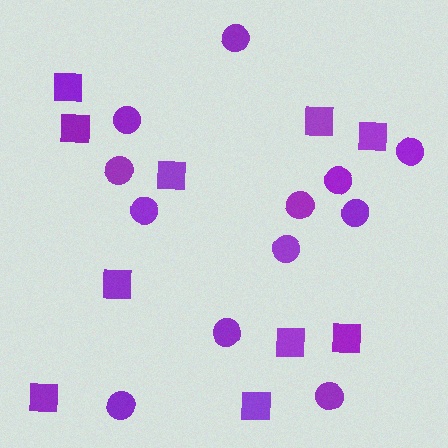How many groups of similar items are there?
There are 2 groups: one group of squares (10) and one group of circles (12).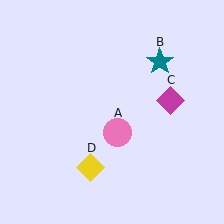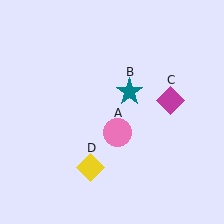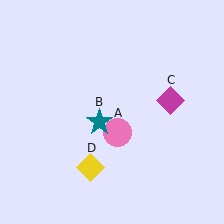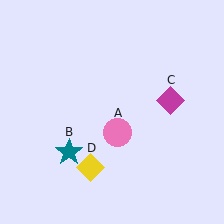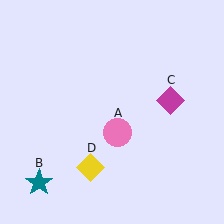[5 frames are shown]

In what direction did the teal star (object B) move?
The teal star (object B) moved down and to the left.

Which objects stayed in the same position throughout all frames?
Pink circle (object A) and magenta diamond (object C) and yellow diamond (object D) remained stationary.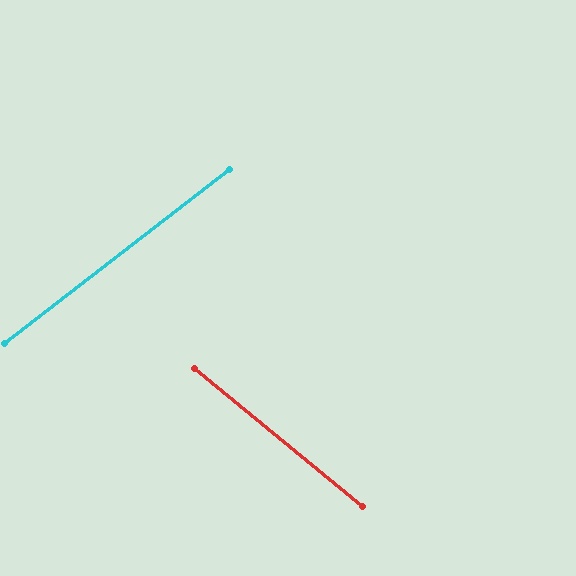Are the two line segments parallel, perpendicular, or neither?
Neither parallel nor perpendicular — they differ by about 77°.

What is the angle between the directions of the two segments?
Approximately 77 degrees.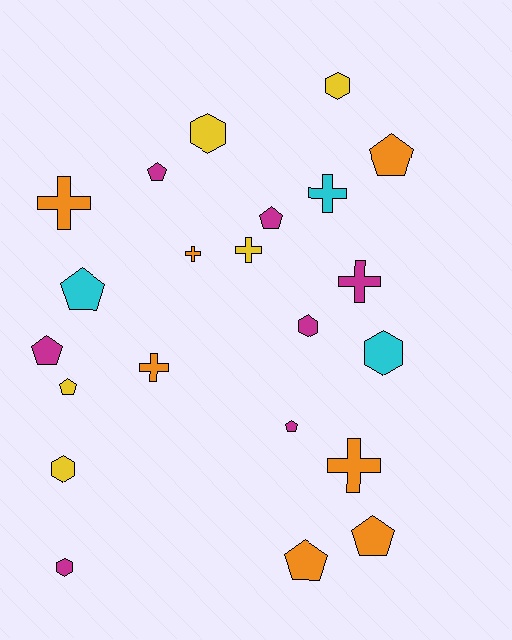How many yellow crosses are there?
There is 1 yellow cross.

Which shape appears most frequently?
Pentagon, with 9 objects.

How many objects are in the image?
There are 22 objects.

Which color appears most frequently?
Magenta, with 7 objects.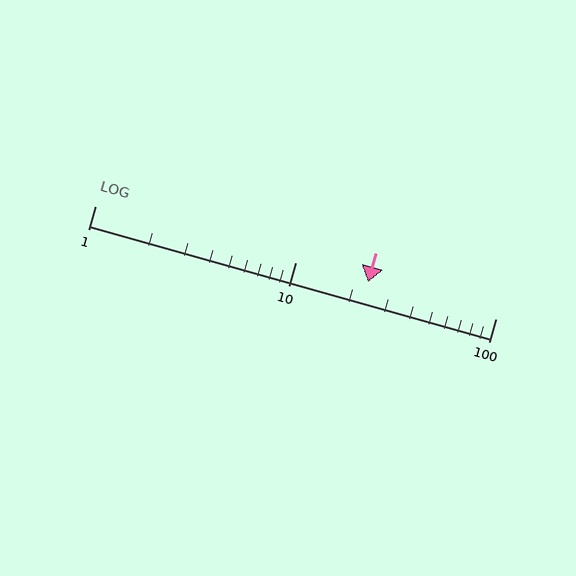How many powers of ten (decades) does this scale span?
The scale spans 2 decades, from 1 to 100.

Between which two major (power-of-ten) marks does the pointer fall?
The pointer is between 10 and 100.